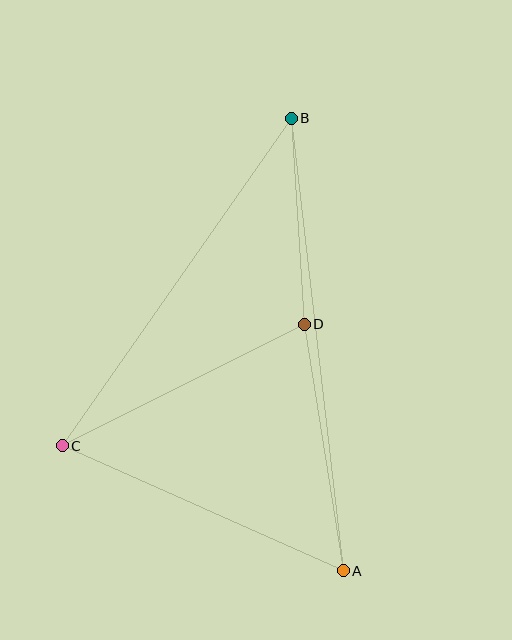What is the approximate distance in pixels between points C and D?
The distance between C and D is approximately 271 pixels.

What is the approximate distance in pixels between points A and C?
The distance between A and C is approximately 308 pixels.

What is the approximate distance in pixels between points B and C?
The distance between B and C is approximately 400 pixels.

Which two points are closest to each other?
Points B and D are closest to each other.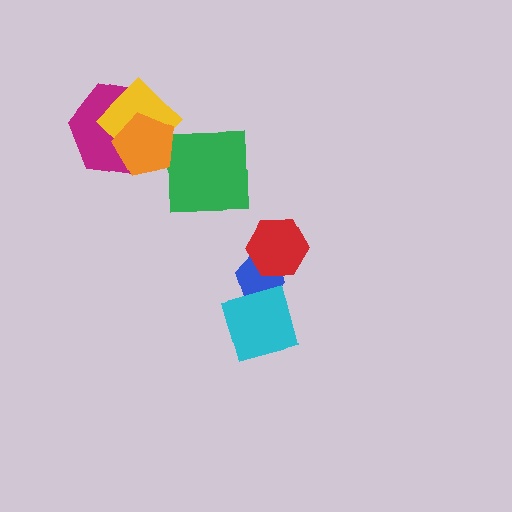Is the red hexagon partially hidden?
No, no other shape covers it.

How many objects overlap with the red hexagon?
1 object overlaps with the red hexagon.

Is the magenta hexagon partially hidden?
Yes, it is partially covered by another shape.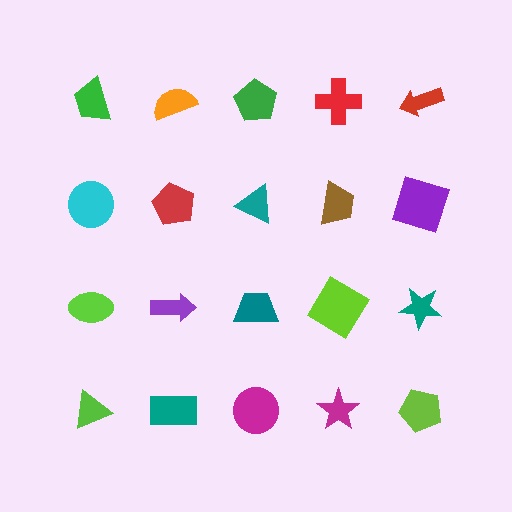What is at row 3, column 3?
A teal trapezoid.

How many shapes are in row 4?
5 shapes.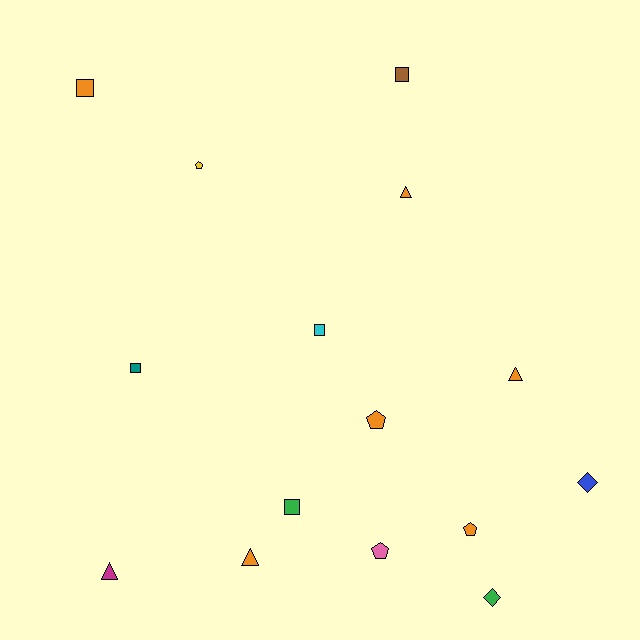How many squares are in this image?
There are 5 squares.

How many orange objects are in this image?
There are 6 orange objects.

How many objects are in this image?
There are 15 objects.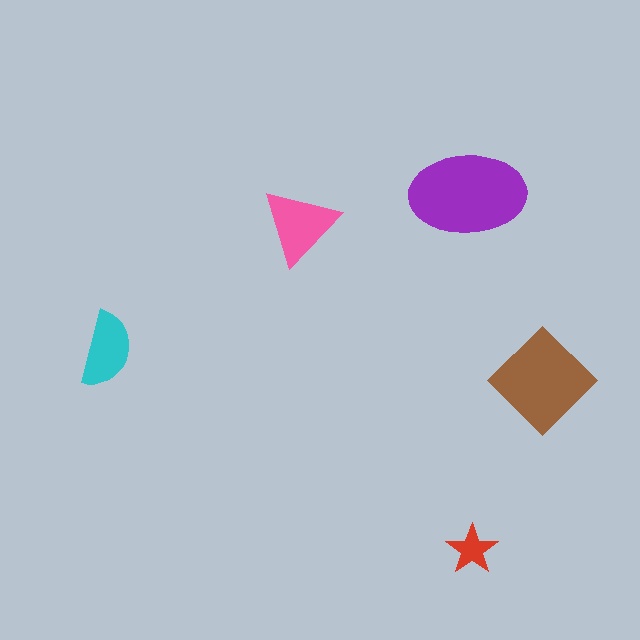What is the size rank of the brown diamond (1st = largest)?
2nd.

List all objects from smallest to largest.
The red star, the cyan semicircle, the pink triangle, the brown diamond, the purple ellipse.